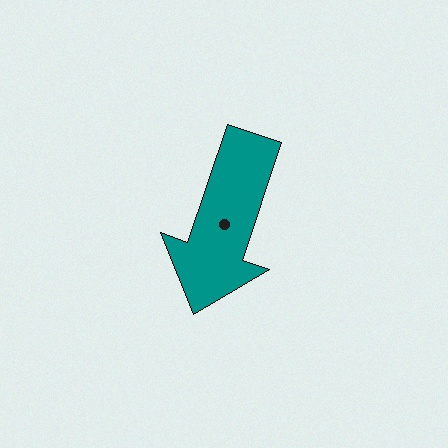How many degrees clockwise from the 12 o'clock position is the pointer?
Approximately 199 degrees.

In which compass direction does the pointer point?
South.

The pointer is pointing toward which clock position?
Roughly 7 o'clock.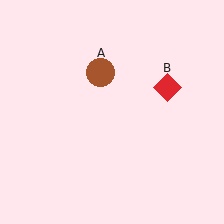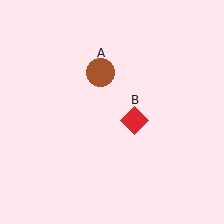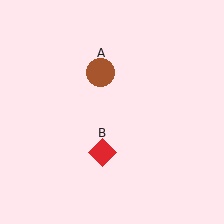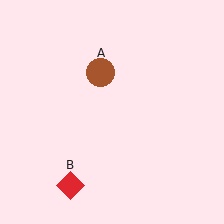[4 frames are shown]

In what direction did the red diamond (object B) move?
The red diamond (object B) moved down and to the left.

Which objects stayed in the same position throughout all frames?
Brown circle (object A) remained stationary.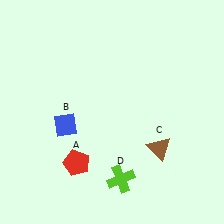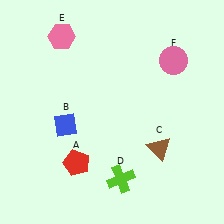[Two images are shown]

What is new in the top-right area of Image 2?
A pink circle (F) was added in the top-right area of Image 2.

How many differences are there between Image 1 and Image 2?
There are 2 differences between the two images.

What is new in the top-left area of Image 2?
A pink hexagon (E) was added in the top-left area of Image 2.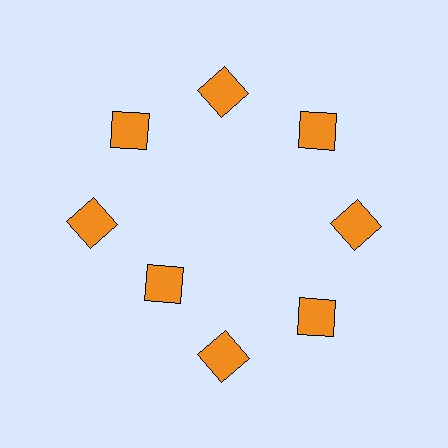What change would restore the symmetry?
The symmetry would be restored by moving it outward, back onto the ring so that all 8 squares sit at equal angles and equal distance from the center.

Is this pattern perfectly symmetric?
No. The 8 orange squares are arranged in a ring, but one element near the 8 o'clock position is pulled inward toward the center, breaking the 8-fold rotational symmetry.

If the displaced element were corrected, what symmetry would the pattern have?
It would have 8-fold rotational symmetry — the pattern would map onto itself every 45 degrees.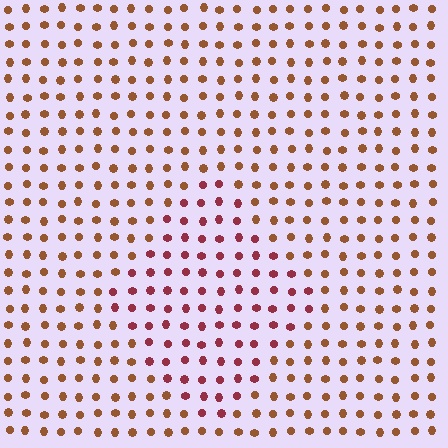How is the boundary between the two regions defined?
The boundary is defined purely by a slight shift in hue (about 36 degrees). Spacing, size, and orientation are identical on both sides.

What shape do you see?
I see a diamond.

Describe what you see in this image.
The image is filled with small brown elements in a uniform arrangement. A diamond-shaped region is visible where the elements are tinted to a slightly different hue, forming a subtle color boundary.